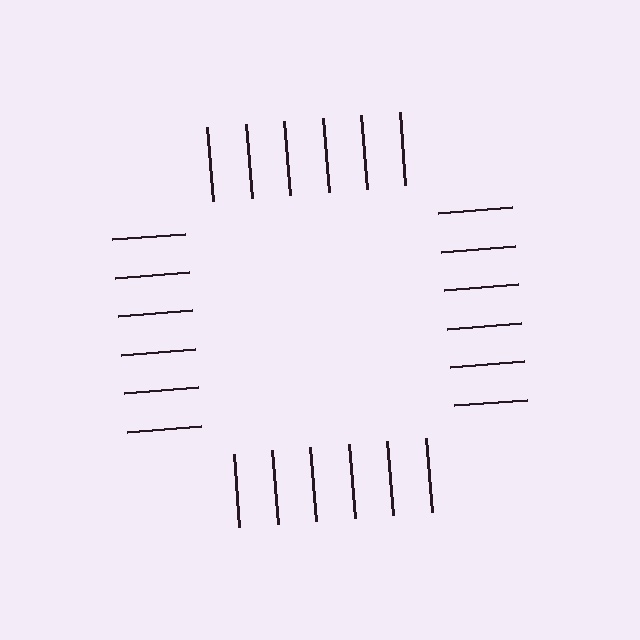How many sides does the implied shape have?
4 sides — the line-ends trace a square.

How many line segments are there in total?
24 — 6 along each of the 4 edges.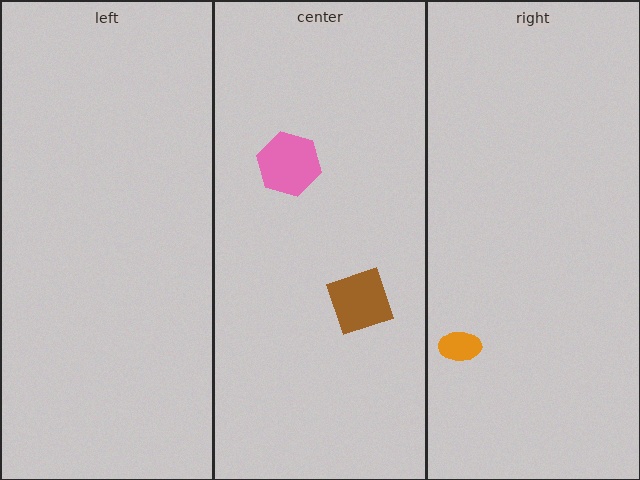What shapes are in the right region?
The orange ellipse.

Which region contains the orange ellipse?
The right region.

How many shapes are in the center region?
2.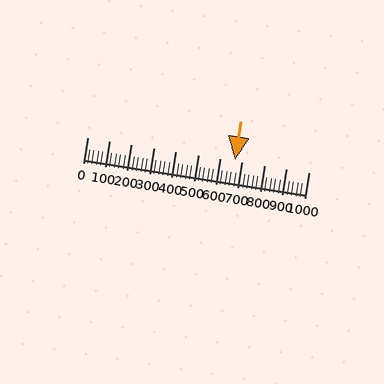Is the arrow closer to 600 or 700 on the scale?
The arrow is closer to 700.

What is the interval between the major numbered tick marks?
The major tick marks are spaced 100 units apart.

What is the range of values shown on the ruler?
The ruler shows values from 0 to 1000.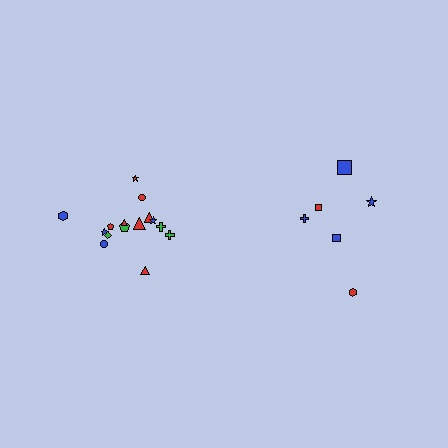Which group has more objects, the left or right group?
The left group.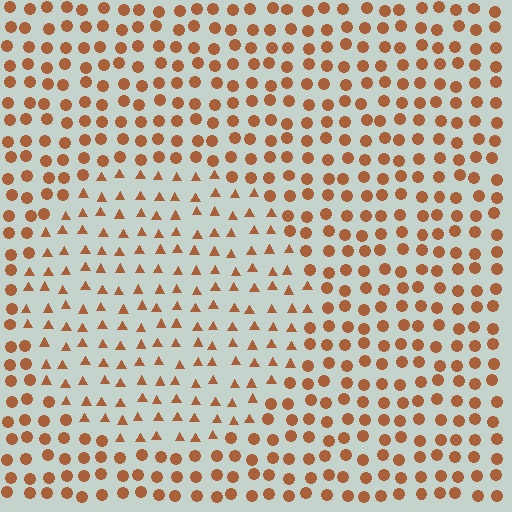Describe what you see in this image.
The image is filled with small brown elements arranged in a uniform grid. A circle-shaped region contains triangles, while the surrounding area contains circles. The boundary is defined purely by the change in element shape.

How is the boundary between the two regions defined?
The boundary is defined by a change in element shape: triangles inside vs. circles outside. All elements share the same color and spacing.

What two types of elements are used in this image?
The image uses triangles inside the circle region and circles outside it.